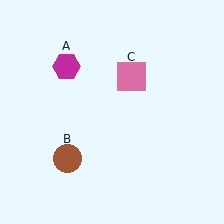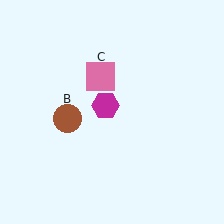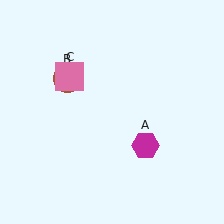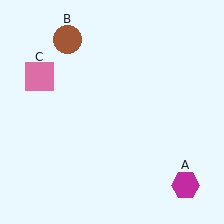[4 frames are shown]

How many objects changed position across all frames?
3 objects changed position: magenta hexagon (object A), brown circle (object B), pink square (object C).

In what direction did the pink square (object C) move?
The pink square (object C) moved left.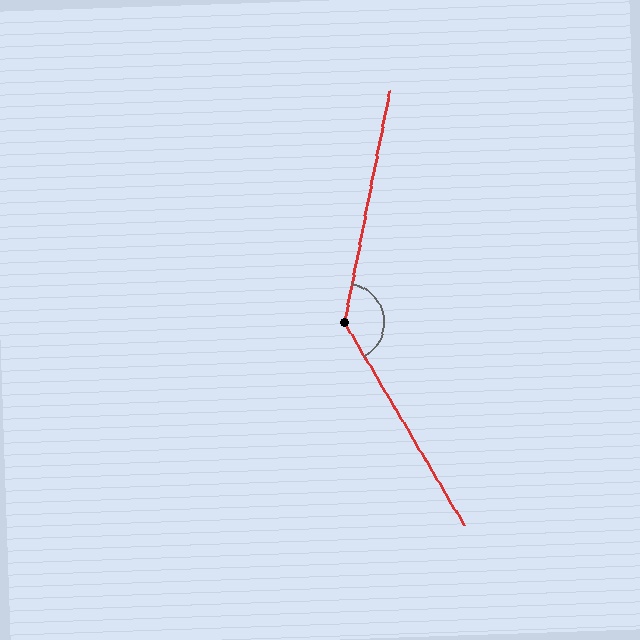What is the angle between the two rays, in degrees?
Approximately 138 degrees.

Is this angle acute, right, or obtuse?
It is obtuse.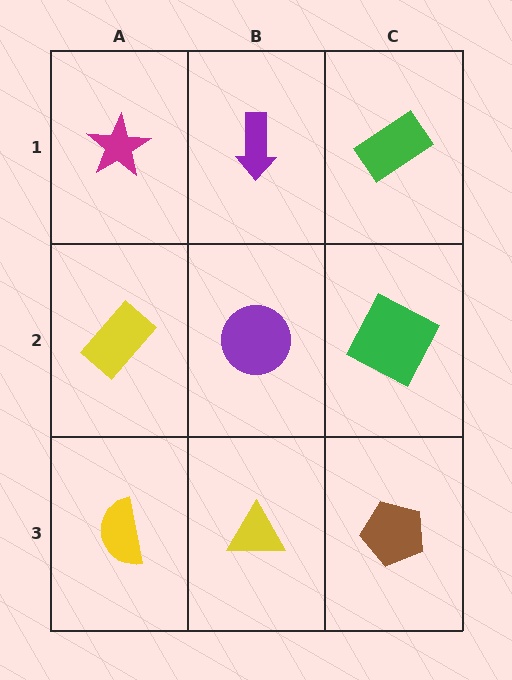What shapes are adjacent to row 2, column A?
A magenta star (row 1, column A), a yellow semicircle (row 3, column A), a purple circle (row 2, column B).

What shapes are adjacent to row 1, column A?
A yellow rectangle (row 2, column A), a purple arrow (row 1, column B).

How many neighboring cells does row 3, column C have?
2.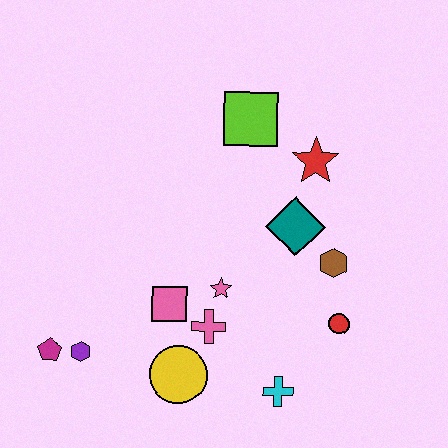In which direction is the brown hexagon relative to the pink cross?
The brown hexagon is to the right of the pink cross.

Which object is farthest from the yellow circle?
The lime square is farthest from the yellow circle.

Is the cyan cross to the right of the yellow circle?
Yes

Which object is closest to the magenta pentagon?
The purple hexagon is closest to the magenta pentagon.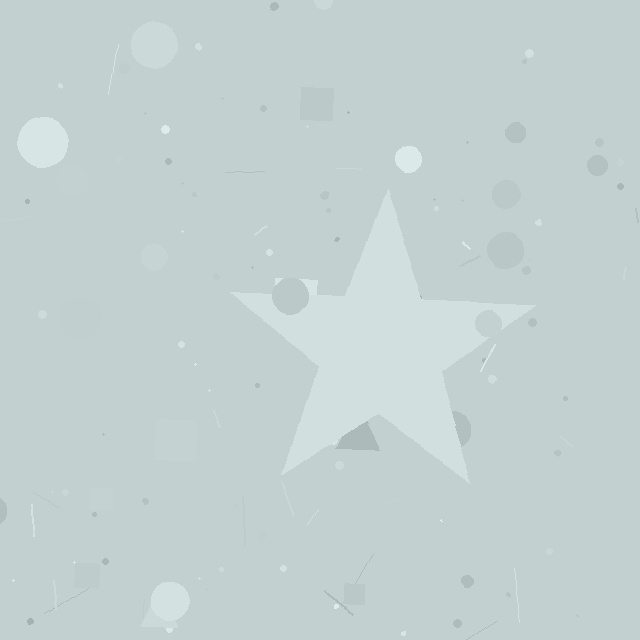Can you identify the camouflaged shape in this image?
The camouflaged shape is a star.